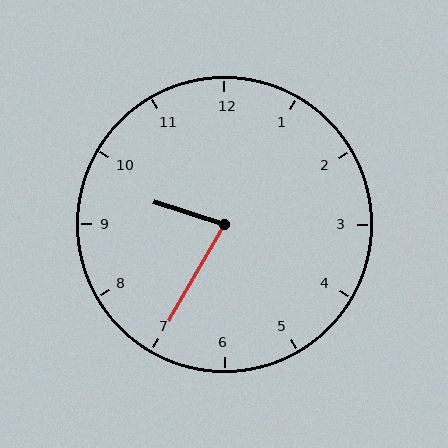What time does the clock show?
9:35.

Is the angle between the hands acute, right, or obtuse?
It is acute.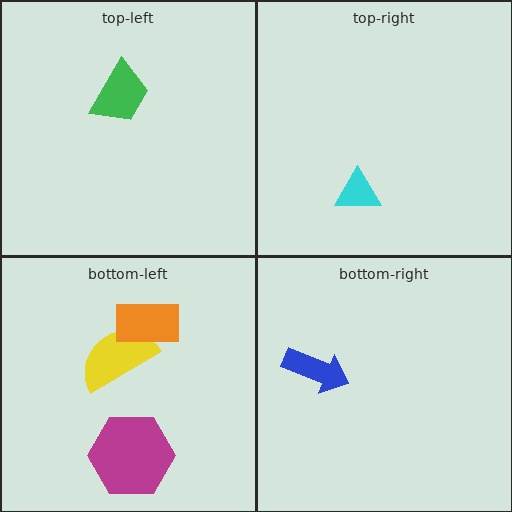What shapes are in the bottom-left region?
The yellow semicircle, the magenta hexagon, the orange rectangle.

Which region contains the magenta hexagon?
The bottom-left region.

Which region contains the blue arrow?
The bottom-right region.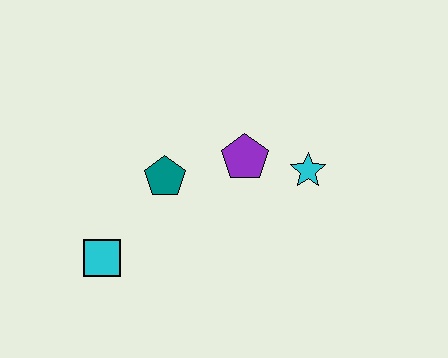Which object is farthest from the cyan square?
The cyan star is farthest from the cyan square.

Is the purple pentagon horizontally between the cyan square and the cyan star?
Yes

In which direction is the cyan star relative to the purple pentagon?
The cyan star is to the right of the purple pentagon.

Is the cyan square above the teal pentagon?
No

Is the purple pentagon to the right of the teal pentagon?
Yes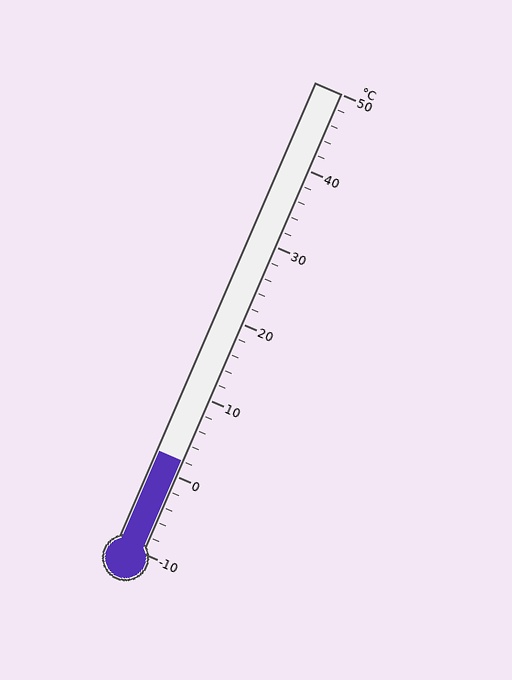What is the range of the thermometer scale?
The thermometer scale ranges from -10°C to 50°C.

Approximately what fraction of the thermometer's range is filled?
The thermometer is filled to approximately 20% of its range.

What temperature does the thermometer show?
The thermometer shows approximately 2°C.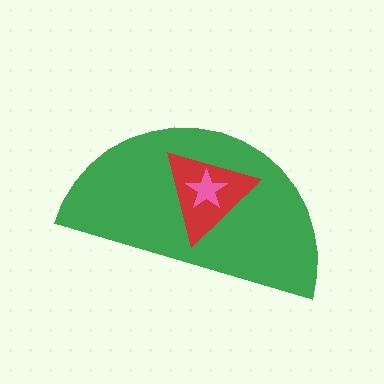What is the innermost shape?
The pink star.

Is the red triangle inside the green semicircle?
Yes.